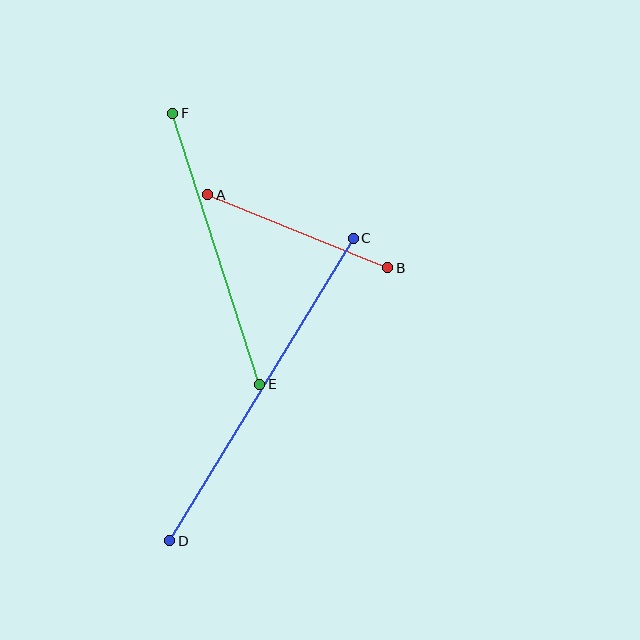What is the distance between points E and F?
The distance is approximately 285 pixels.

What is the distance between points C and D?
The distance is approximately 354 pixels.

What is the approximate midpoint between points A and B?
The midpoint is at approximately (298, 231) pixels.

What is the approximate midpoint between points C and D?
The midpoint is at approximately (261, 390) pixels.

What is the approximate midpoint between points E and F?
The midpoint is at approximately (216, 249) pixels.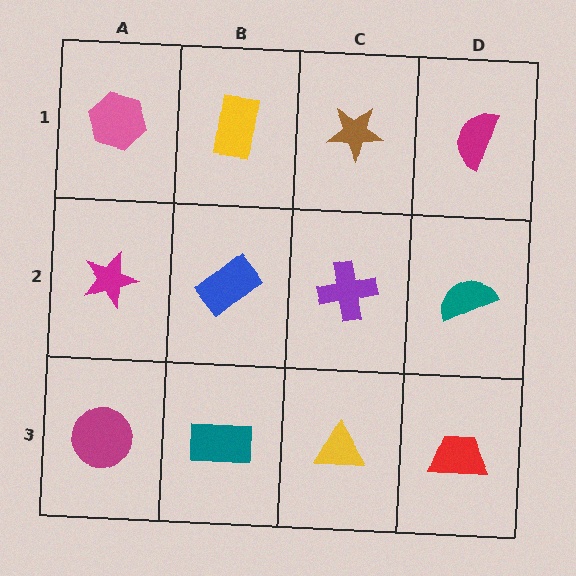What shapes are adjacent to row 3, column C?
A purple cross (row 2, column C), a teal rectangle (row 3, column B), a red trapezoid (row 3, column D).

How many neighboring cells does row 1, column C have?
3.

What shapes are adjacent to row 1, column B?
A blue rectangle (row 2, column B), a pink hexagon (row 1, column A), a brown star (row 1, column C).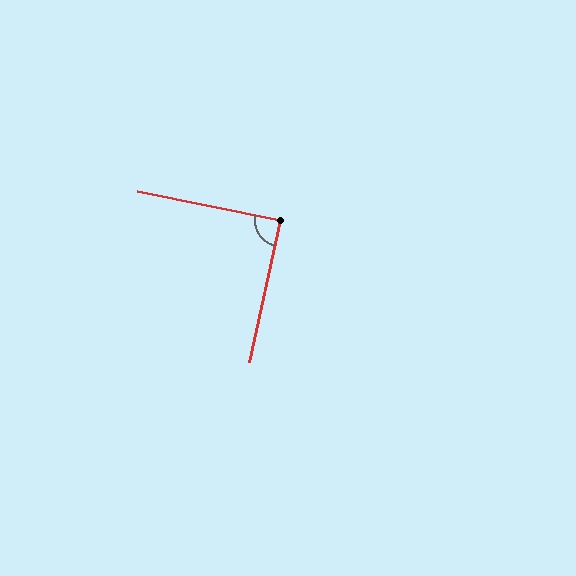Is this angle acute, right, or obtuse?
It is approximately a right angle.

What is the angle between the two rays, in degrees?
Approximately 89 degrees.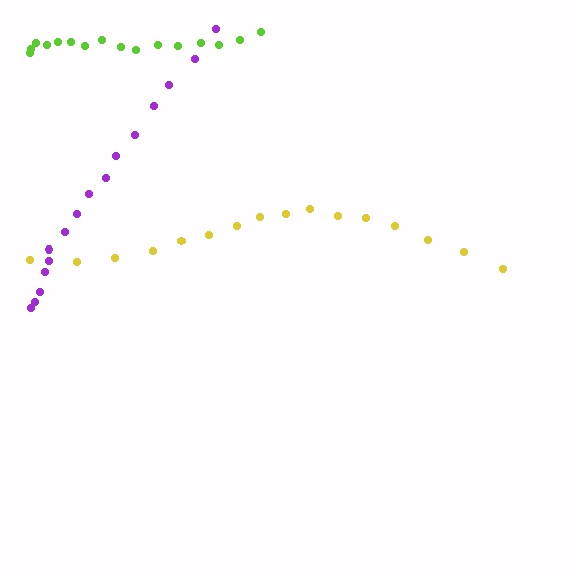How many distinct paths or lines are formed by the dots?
There are 3 distinct paths.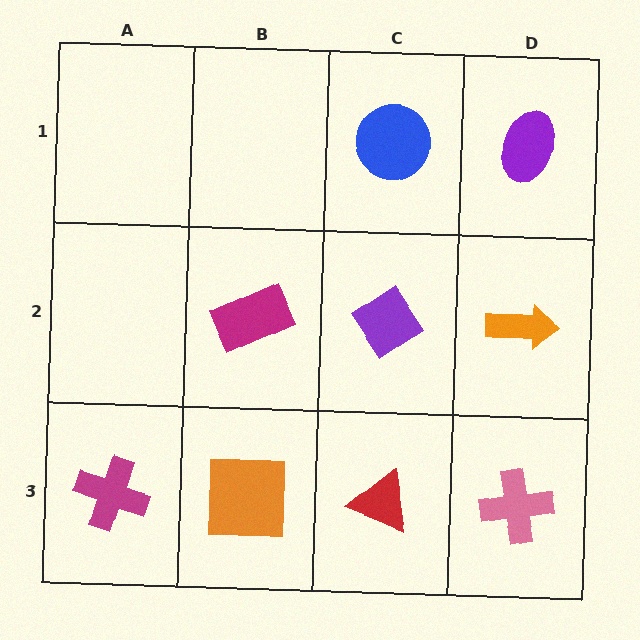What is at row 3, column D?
A pink cross.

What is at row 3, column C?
A red triangle.